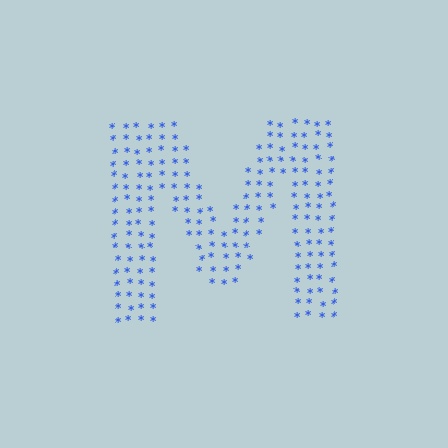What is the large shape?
The large shape is the letter M.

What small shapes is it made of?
It is made of small asterisks.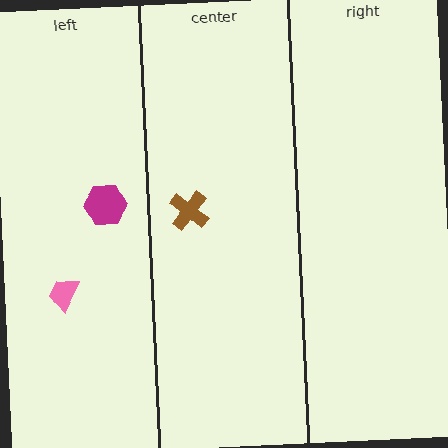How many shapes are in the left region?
2.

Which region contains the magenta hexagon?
The left region.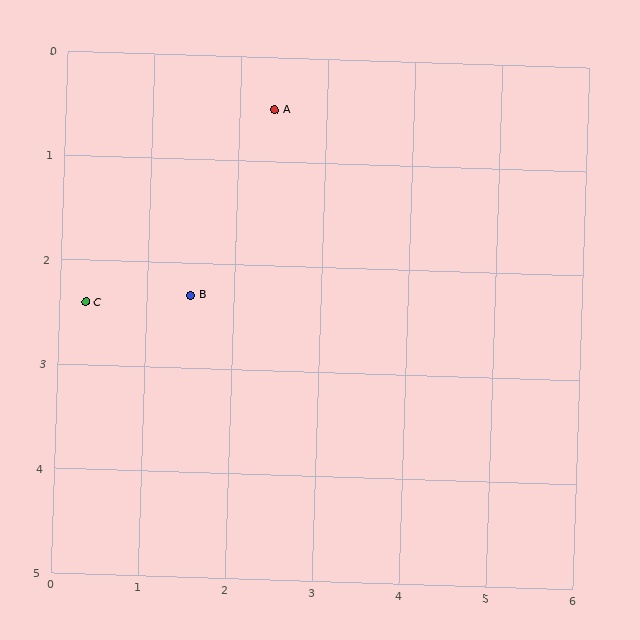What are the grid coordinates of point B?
Point B is at approximately (1.5, 2.3).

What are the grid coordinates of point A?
Point A is at approximately (2.4, 0.5).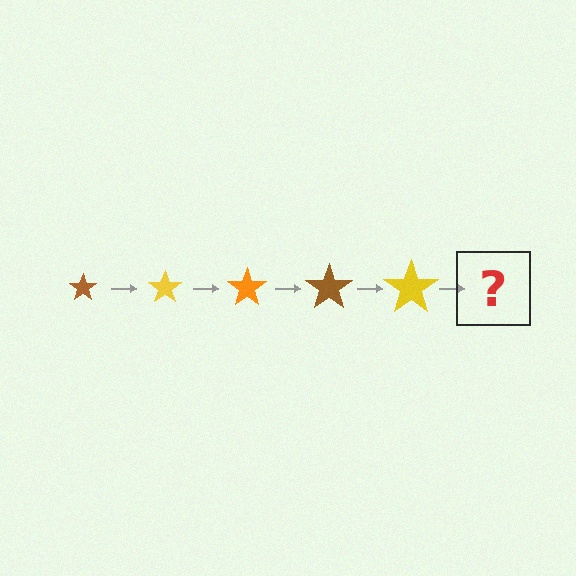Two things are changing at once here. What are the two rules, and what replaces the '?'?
The two rules are that the star grows larger each step and the color cycles through brown, yellow, and orange. The '?' should be an orange star, larger than the previous one.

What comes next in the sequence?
The next element should be an orange star, larger than the previous one.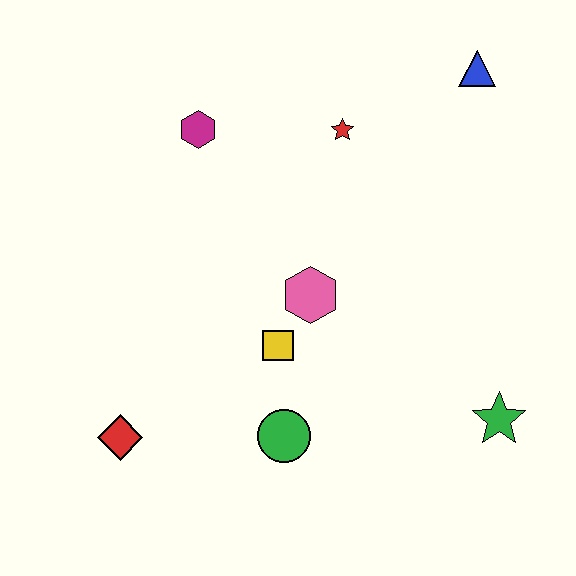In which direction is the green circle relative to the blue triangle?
The green circle is below the blue triangle.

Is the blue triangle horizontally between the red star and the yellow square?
No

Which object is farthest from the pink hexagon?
The blue triangle is farthest from the pink hexagon.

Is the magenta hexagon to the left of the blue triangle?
Yes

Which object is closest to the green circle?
The yellow square is closest to the green circle.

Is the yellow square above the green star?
Yes